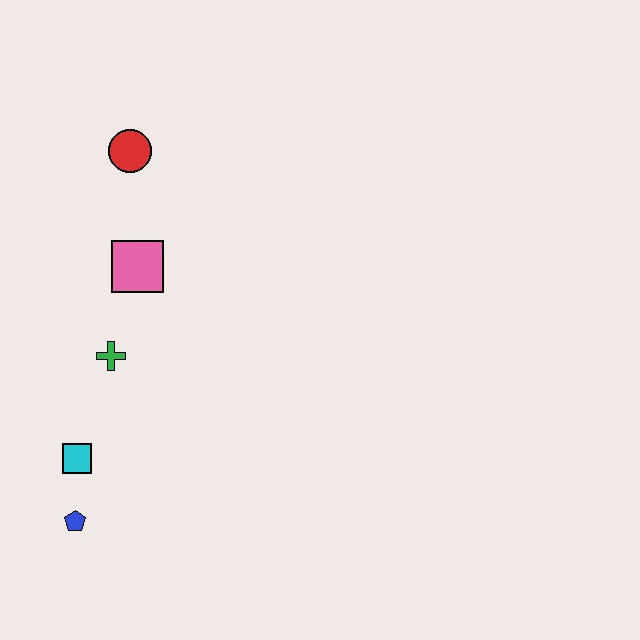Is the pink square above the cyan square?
Yes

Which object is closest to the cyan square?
The blue pentagon is closest to the cyan square.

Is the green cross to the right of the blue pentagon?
Yes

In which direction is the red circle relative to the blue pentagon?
The red circle is above the blue pentagon.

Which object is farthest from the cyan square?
The red circle is farthest from the cyan square.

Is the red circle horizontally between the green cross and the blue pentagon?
No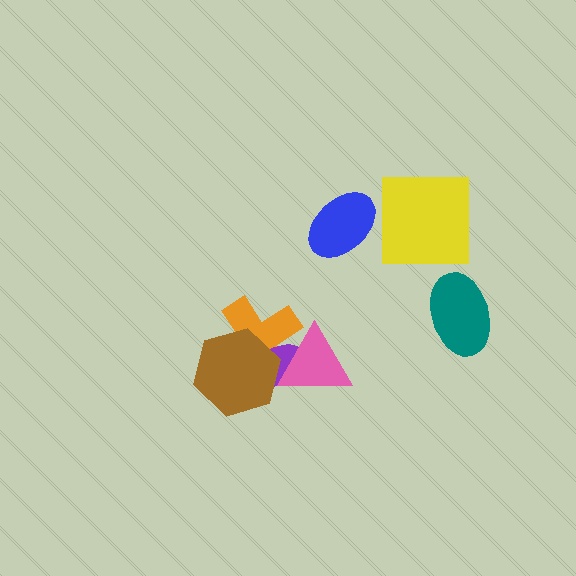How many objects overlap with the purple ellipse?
3 objects overlap with the purple ellipse.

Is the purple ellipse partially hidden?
Yes, it is partially covered by another shape.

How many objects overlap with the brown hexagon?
3 objects overlap with the brown hexagon.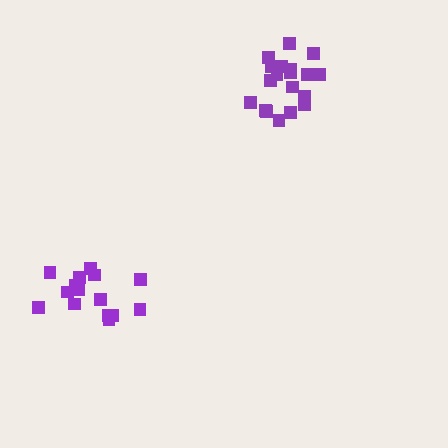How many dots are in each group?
Group 1: 15 dots, Group 2: 19 dots (34 total).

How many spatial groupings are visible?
There are 2 spatial groupings.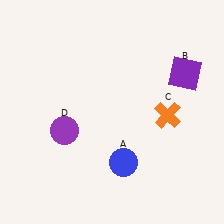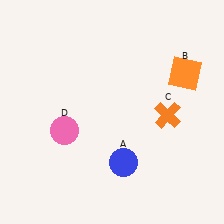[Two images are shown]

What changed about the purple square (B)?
In Image 1, B is purple. In Image 2, it changed to orange.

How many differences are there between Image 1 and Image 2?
There are 2 differences between the two images.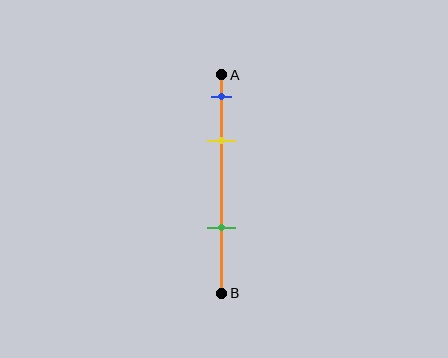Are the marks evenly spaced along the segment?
No, the marks are not evenly spaced.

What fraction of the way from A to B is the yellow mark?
The yellow mark is approximately 30% (0.3) of the way from A to B.